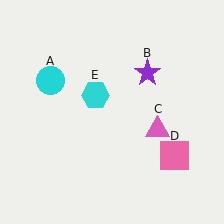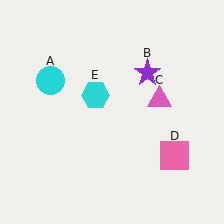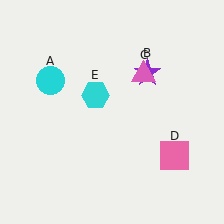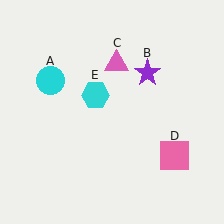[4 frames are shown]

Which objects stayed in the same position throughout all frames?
Cyan circle (object A) and purple star (object B) and pink square (object D) and cyan hexagon (object E) remained stationary.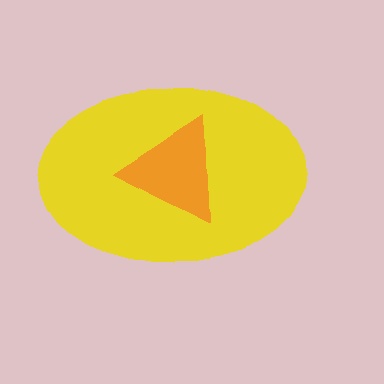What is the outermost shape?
The yellow ellipse.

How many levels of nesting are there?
2.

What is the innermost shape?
The orange triangle.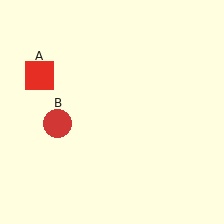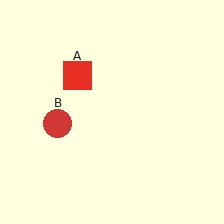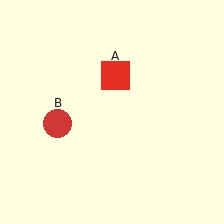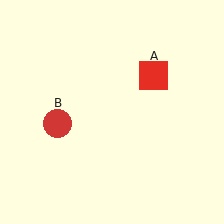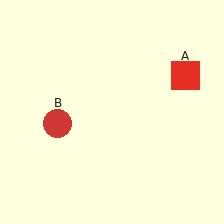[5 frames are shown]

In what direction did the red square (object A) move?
The red square (object A) moved right.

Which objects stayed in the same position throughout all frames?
Red circle (object B) remained stationary.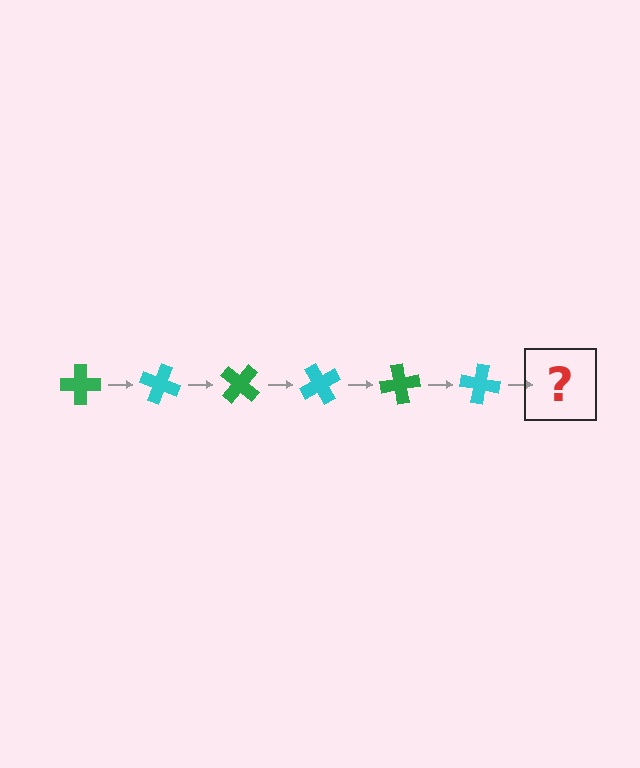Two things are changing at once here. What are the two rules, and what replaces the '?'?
The two rules are that it rotates 20 degrees each step and the color cycles through green and cyan. The '?' should be a green cross, rotated 120 degrees from the start.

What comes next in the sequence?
The next element should be a green cross, rotated 120 degrees from the start.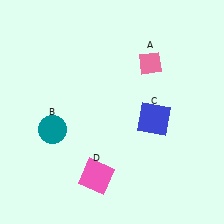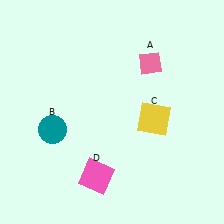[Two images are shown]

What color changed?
The square (C) changed from blue in Image 1 to yellow in Image 2.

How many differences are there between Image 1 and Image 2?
There is 1 difference between the two images.